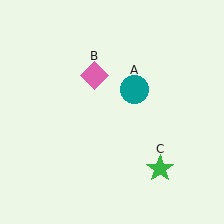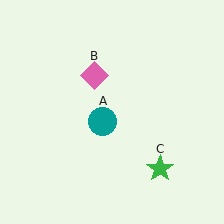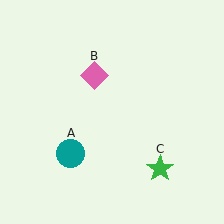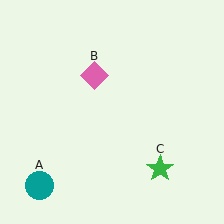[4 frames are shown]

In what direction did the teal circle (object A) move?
The teal circle (object A) moved down and to the left.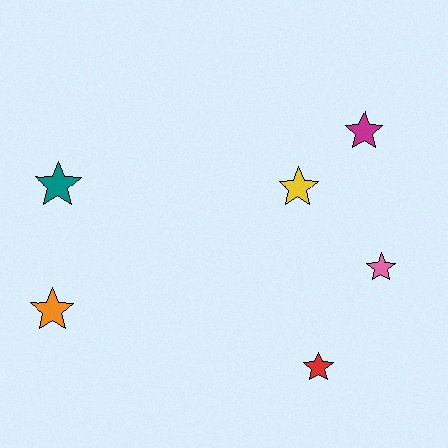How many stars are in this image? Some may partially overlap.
There are 6 stars.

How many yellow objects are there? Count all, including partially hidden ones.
There is 1 yellow object.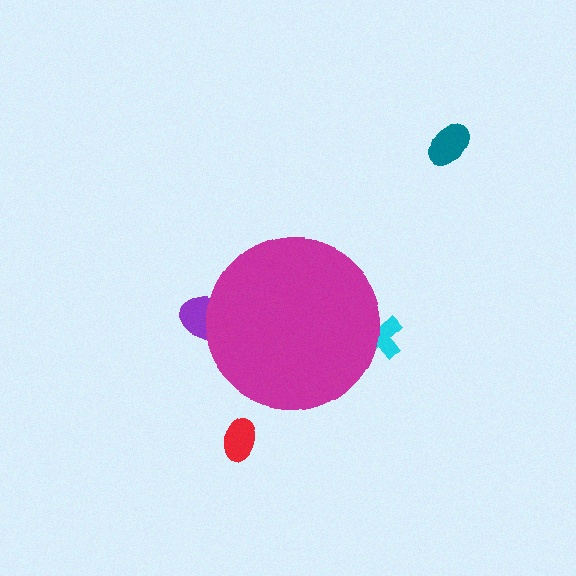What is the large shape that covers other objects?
A magenta circle.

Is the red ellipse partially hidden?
No, the red ellipse is fully visible.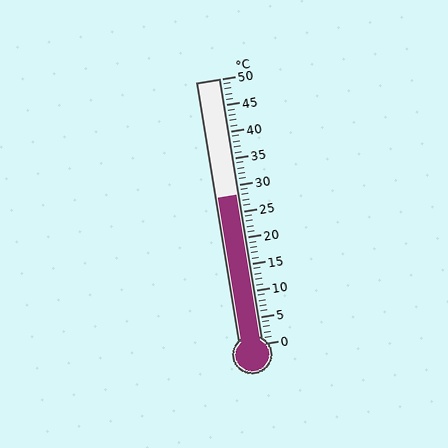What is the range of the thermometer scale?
The thermometer scale ranges from 0°C to 50°C.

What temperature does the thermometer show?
The thermometer shows approximately 28°C.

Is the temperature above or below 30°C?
The temperature is below 30°C.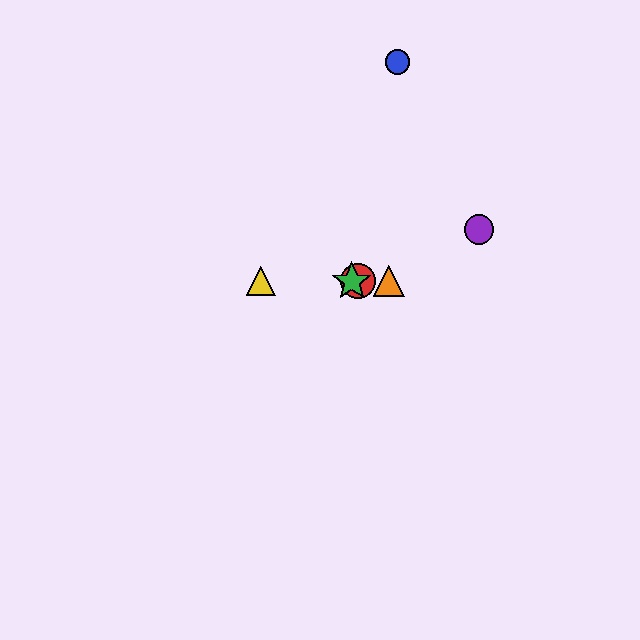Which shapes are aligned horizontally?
The red circle, the green star, the yellow triangle, the orange triangle are aligned horizontally.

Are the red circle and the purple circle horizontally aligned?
No, the red circle is at y≈281 and the purple circle is at y≈229.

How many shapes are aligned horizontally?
4 shapes (the red circle, the green star, the yellow triangle, the orange triangle) are aligned horizontally.